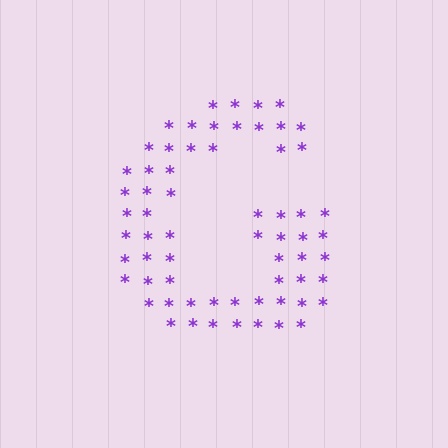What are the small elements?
The small elements are asterisks.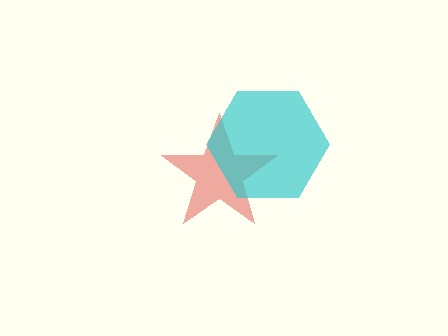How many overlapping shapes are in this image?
There are 2 overlapping shapes in the image.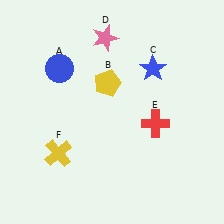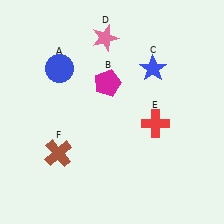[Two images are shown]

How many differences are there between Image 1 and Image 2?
There are 2 differences between the two images.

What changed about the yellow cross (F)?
In Image 1, F is yellow. In Image 2, it changed to brown.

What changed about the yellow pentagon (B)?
In Image 1, B is yellow. In Image 2, it changed to magenta.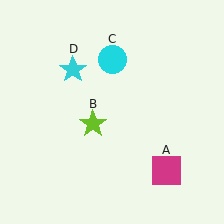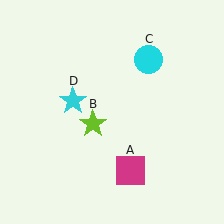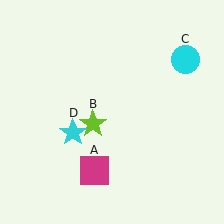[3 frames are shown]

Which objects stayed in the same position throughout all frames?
Lime star (object B) remained stationary.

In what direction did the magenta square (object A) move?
The magenta square (object A) moved left.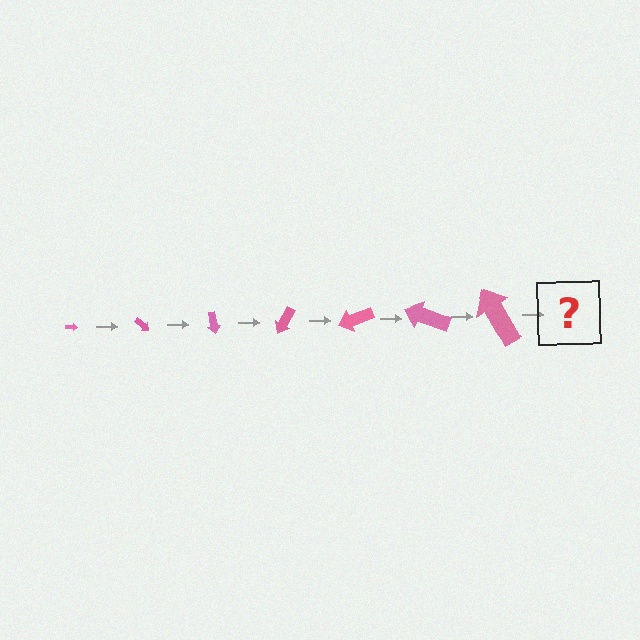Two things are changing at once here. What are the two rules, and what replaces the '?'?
The two rules are that the arrow grows larger each step and it rotates 40 degrees each step. The '?' should be an arrow, larger than the previous one and rotated 280 degrees from the start.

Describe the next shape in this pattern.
It should be an arrow, larger than the previous one and rotated 280 degrees from the start.